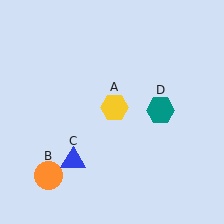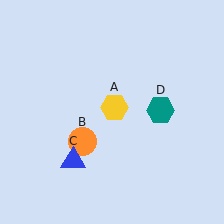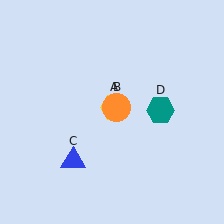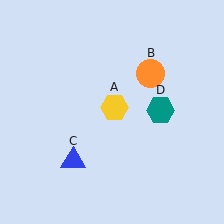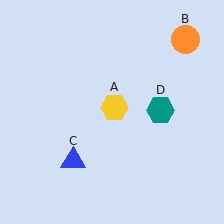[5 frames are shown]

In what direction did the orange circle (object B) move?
The orange circle (object B) moved up and to the right.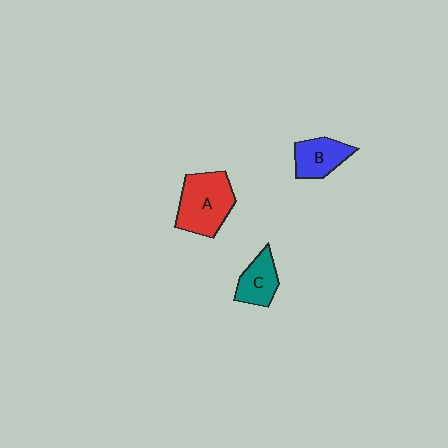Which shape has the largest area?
Shape A (red).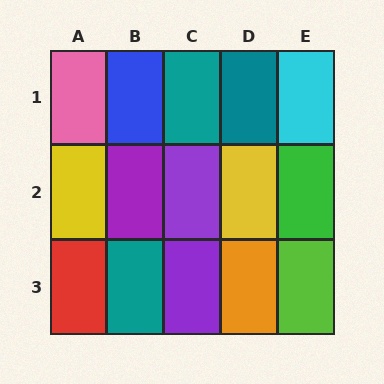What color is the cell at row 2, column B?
Purple.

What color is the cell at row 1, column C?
Teal.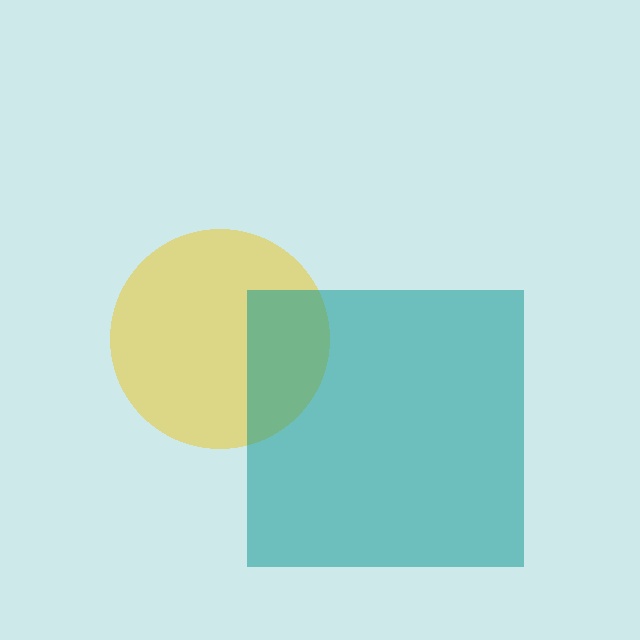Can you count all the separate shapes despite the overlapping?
Yes, there are 2 separate shapes.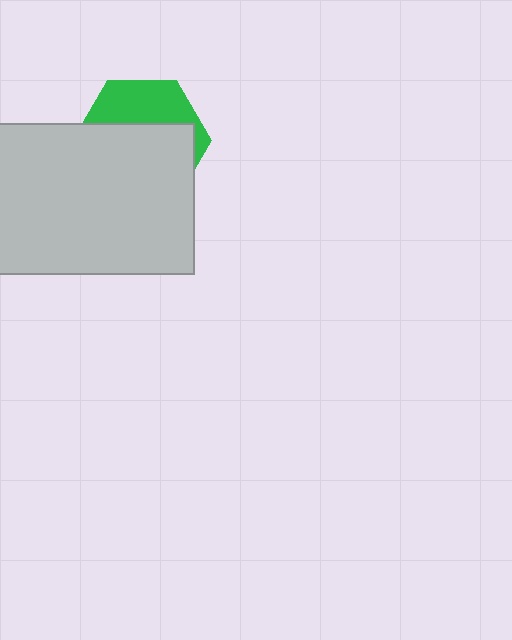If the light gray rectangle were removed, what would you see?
You would see the complete green hexagon.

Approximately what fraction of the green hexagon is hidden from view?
Roughly 64% of the green hexagon is hidden behind the light gray rectangle.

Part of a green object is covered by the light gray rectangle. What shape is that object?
It is a hexagon.